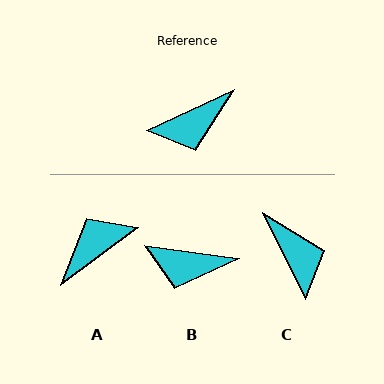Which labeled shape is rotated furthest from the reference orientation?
A, about 169 degrees away.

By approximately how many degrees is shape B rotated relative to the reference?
Approximately 33 degrees clockwise.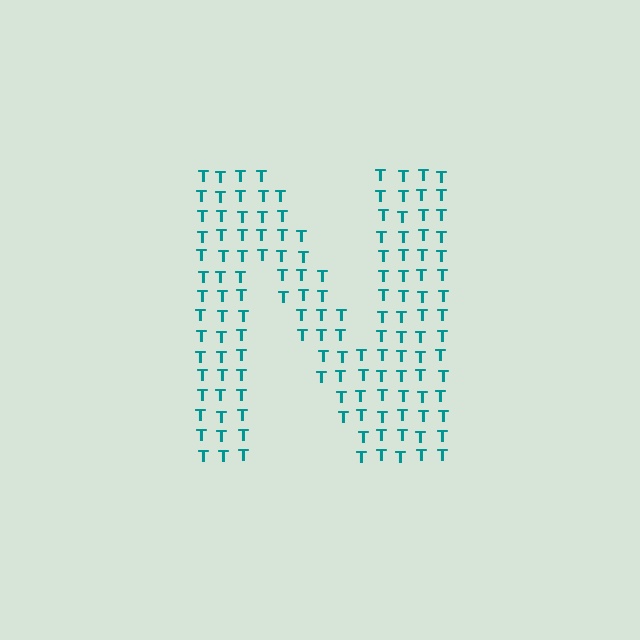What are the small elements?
The small elements are letter T's.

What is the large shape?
The large shape is the letter N.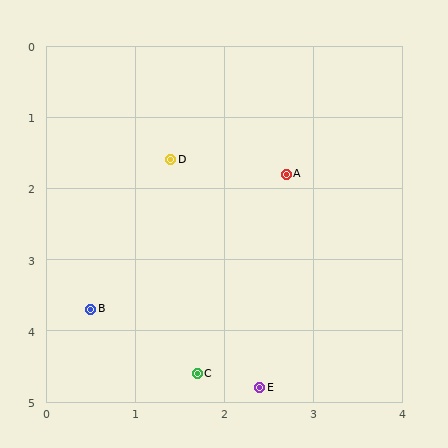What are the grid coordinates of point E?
Point E is at approximately (2.4, 4.8).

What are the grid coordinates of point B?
Point B is at approximately (0.5, 3.7).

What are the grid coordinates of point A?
Point A is at approximately (2.7, 1.8).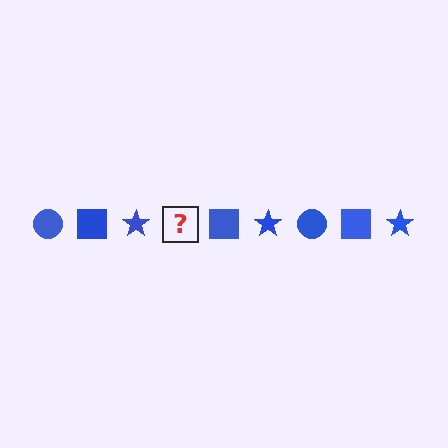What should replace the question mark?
The question mark should be replaced with a blue circle.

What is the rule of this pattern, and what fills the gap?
The rule is that the pattern cycles through circle, square, star shapes in blue. The gap should be filled with a blue circle.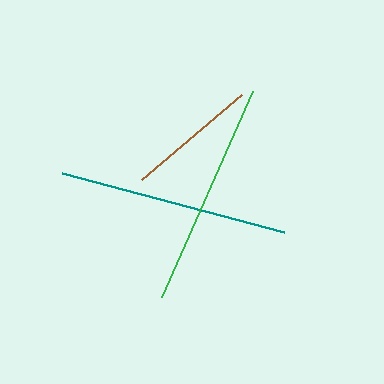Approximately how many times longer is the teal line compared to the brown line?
The teal line is approximately 1.8 times the length of the brown line.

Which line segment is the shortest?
The brown line is the shortest at approximately 131 pixels.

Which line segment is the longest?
The teal line is the longest at approximately 230 pixels.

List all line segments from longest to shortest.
From longest to shortest: teal, green, brown.